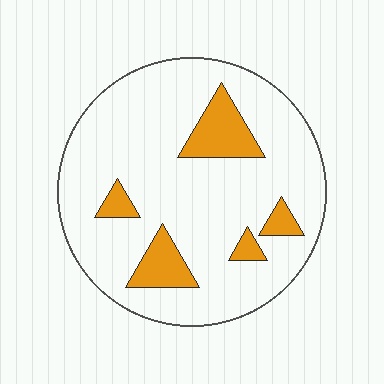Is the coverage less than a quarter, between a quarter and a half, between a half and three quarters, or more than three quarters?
Less than a quarter.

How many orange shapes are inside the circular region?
5.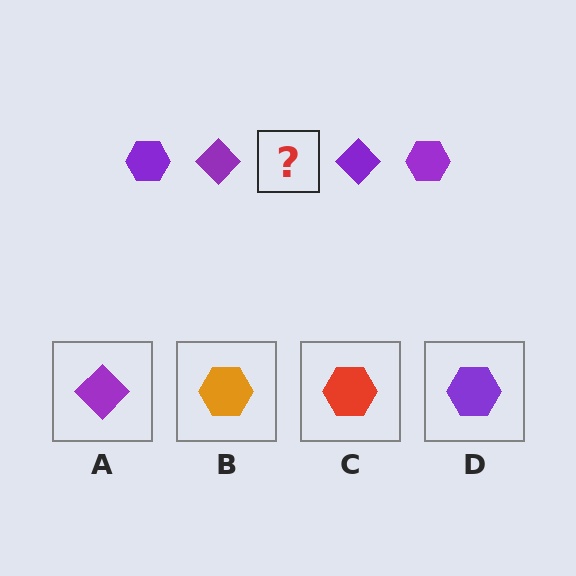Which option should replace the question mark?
Option D.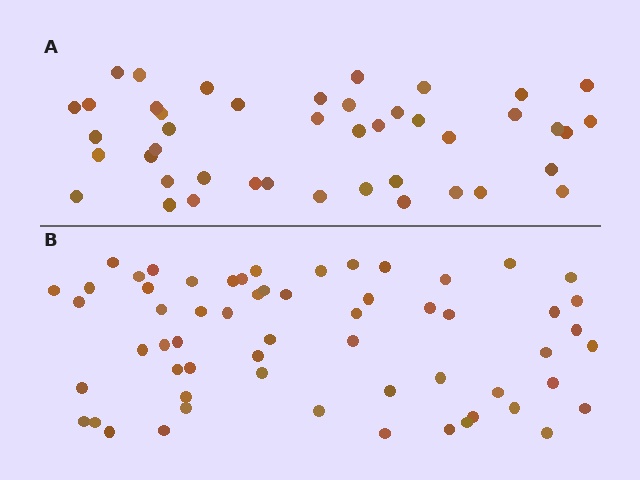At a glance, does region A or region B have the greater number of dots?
Region B (the bottom region) has more dots.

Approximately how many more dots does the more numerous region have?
Region B has approximately 15 more dots than region A.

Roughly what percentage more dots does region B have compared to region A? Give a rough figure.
About 35% more.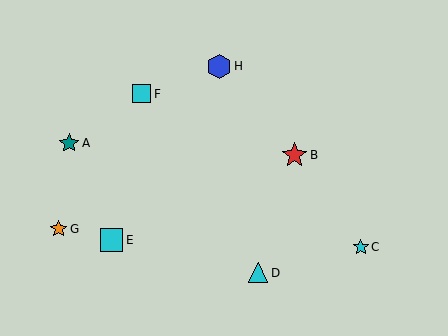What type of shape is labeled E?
Shape E is a cyan square.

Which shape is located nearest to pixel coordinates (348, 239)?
The cyan star (labeled C) at (361, 247) is nearest to that location.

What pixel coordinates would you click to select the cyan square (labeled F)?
Click at (142, 94) to select the cyan square F.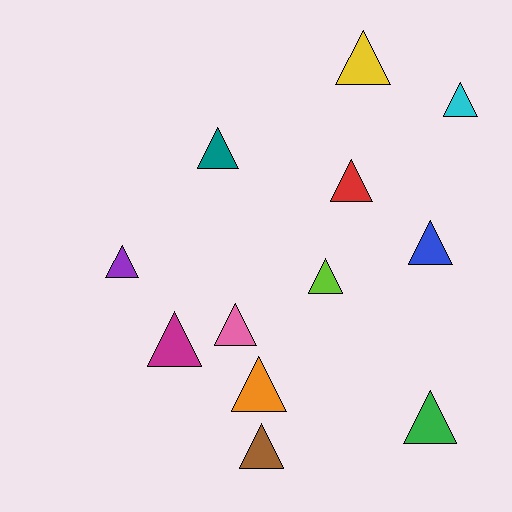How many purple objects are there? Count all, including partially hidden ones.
There is 1 purple object.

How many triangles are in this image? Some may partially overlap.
There are 12 triangles.